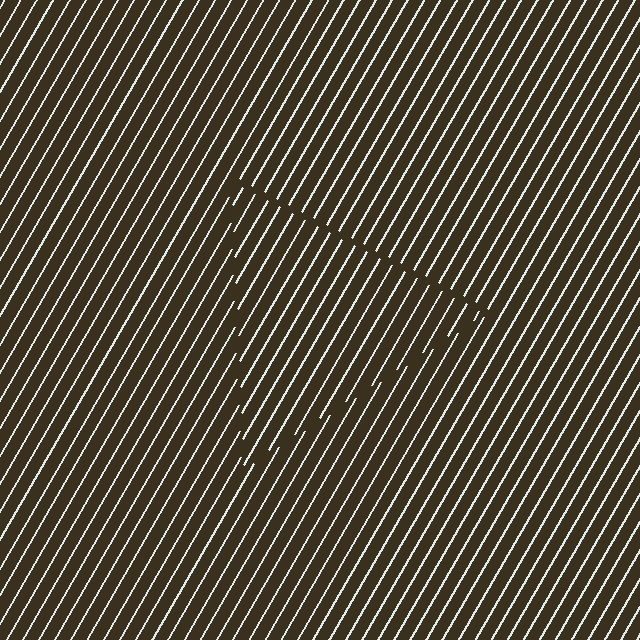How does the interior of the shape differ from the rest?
The interior of the shape contains the same grating, shifted by half a period — the contour is defined by the phase discontinuity where line-ends from the inner and outer gratings abut.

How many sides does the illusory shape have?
3 sides — the line-ends trace a triangle.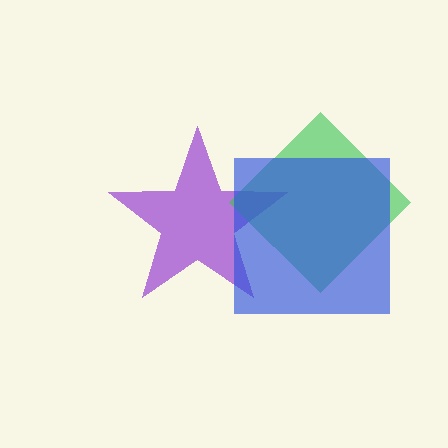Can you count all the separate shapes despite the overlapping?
Yes, there are 3 separate shapes.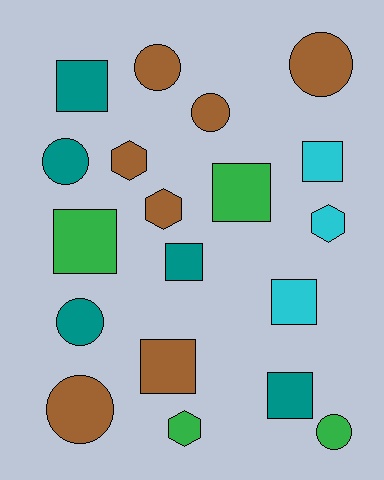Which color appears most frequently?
Brown, with 7 objects.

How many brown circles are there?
There are 4 brown circles.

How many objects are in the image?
There are 19 objects.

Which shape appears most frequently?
Square, with 8 objects.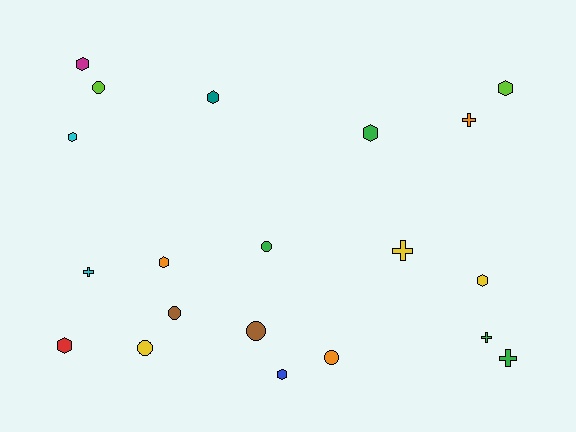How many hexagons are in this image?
There are 9 hexagons.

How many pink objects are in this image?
There are no pink objects.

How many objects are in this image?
There are 20 objects.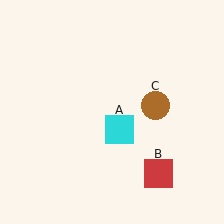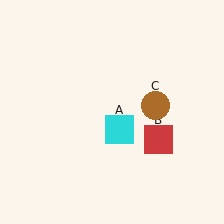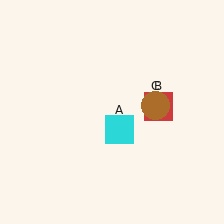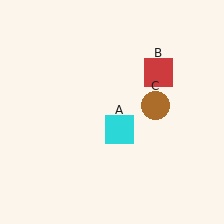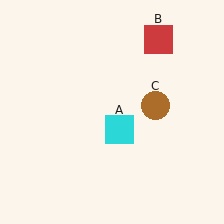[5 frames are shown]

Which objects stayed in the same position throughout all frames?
Cyan square (object A) and brown circle (object C) remained stationary.